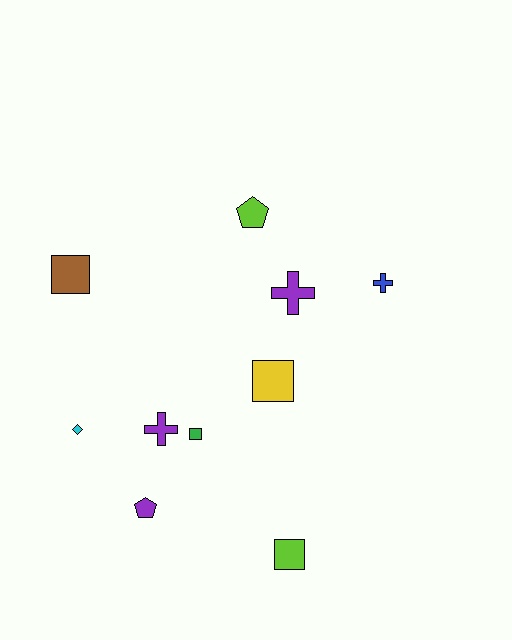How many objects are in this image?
There are 10 objects.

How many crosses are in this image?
There are 3 crosses.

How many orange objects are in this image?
There are no orange objects.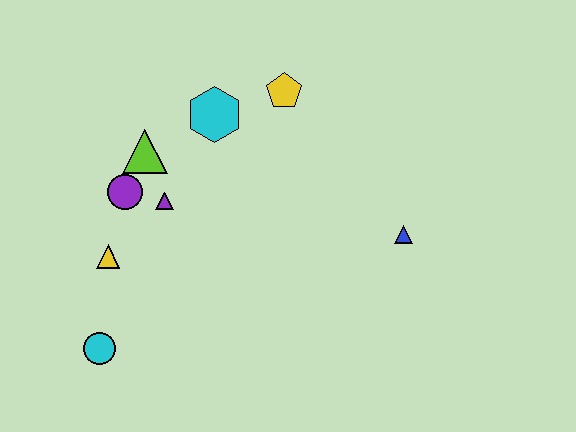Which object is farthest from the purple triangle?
The blue triangle is farthest from the purple triangle.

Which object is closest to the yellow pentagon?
The cyan hexagon is closest to the yellow pentagon.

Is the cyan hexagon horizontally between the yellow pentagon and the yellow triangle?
Yes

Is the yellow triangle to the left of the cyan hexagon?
Yes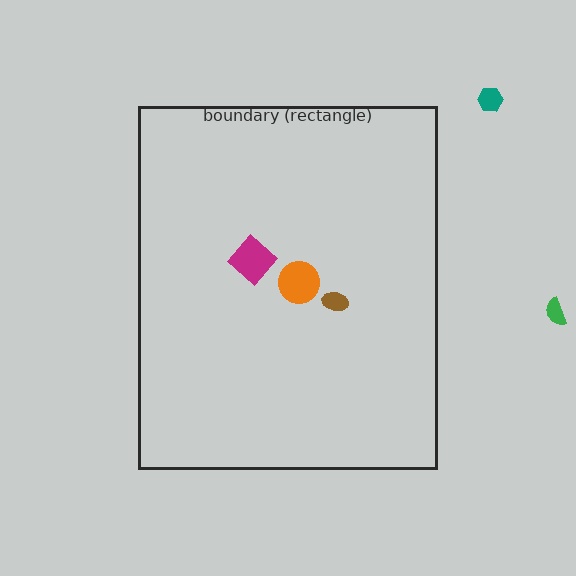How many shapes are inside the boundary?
3 inside, 2 outside.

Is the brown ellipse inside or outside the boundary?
Inside.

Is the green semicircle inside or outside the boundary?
Outside.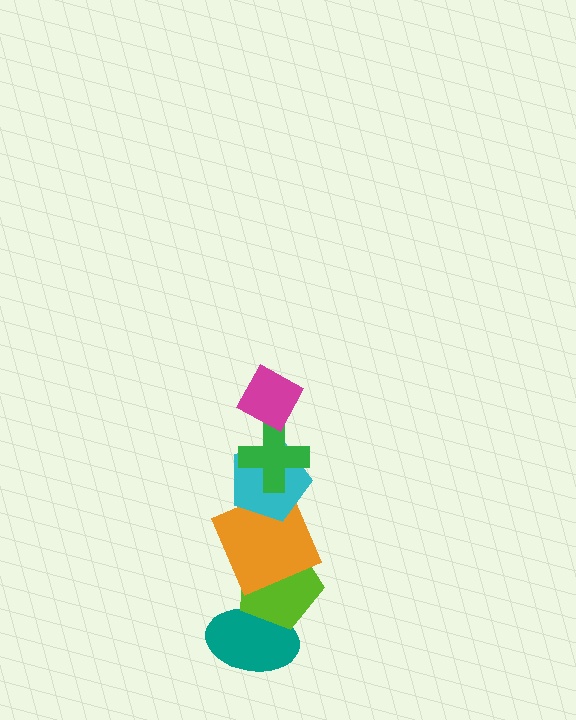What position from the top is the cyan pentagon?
The cyan pentagon is 3rd from the top.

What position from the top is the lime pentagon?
The lime pentagon is 5th from the top.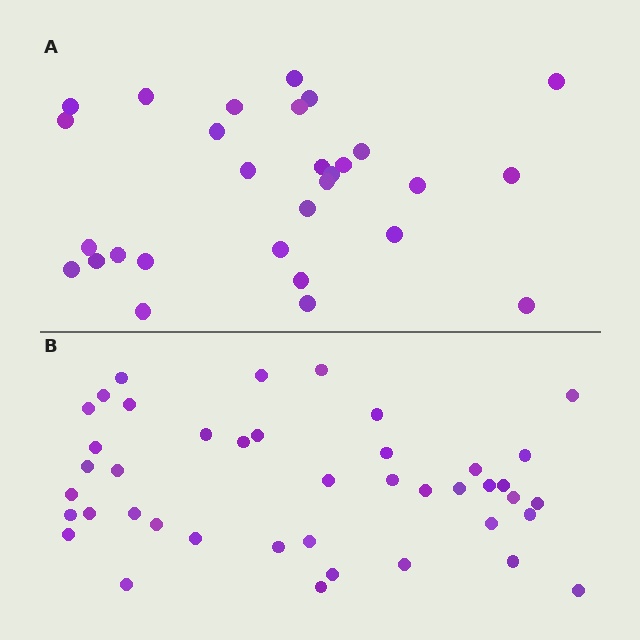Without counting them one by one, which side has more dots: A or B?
Region B (the bottom region) has more dots.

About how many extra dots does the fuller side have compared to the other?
Region B has approximately 15 more dots than region A.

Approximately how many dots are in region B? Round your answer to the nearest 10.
About 40 dots. (The exact count is 42, which rounds to 40.)